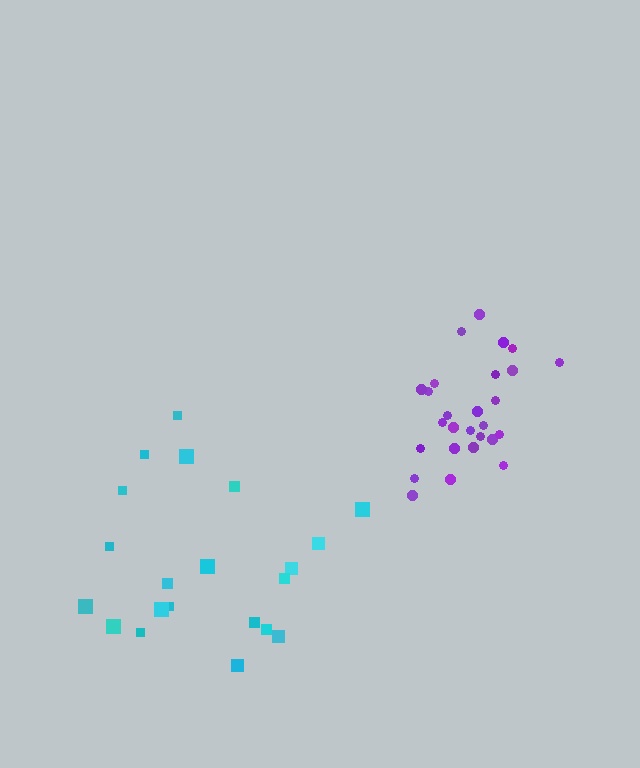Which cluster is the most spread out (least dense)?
Cyan.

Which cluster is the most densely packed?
Purple.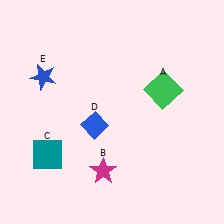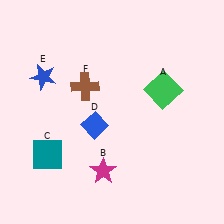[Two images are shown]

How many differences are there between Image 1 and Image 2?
There is 1 difference between the two images.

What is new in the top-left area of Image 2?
A brown cross (F) was added in the top-left area of Image 2.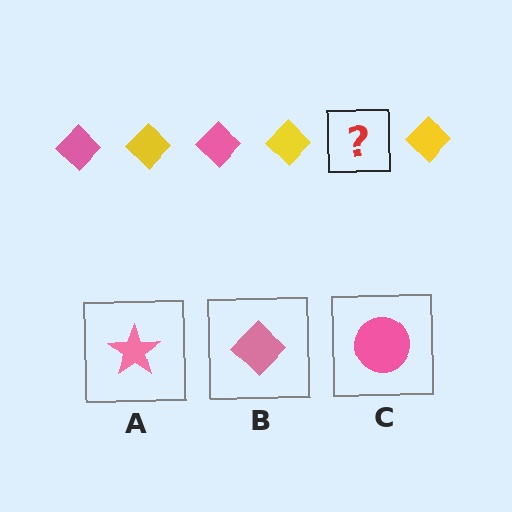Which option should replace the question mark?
Option B.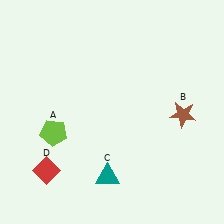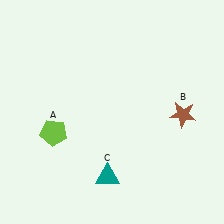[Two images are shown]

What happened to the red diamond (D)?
The red diamond (D) was removed in Image 2. It was in the bottom-left area of Image 1.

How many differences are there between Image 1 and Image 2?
There is 1 difference between the two images.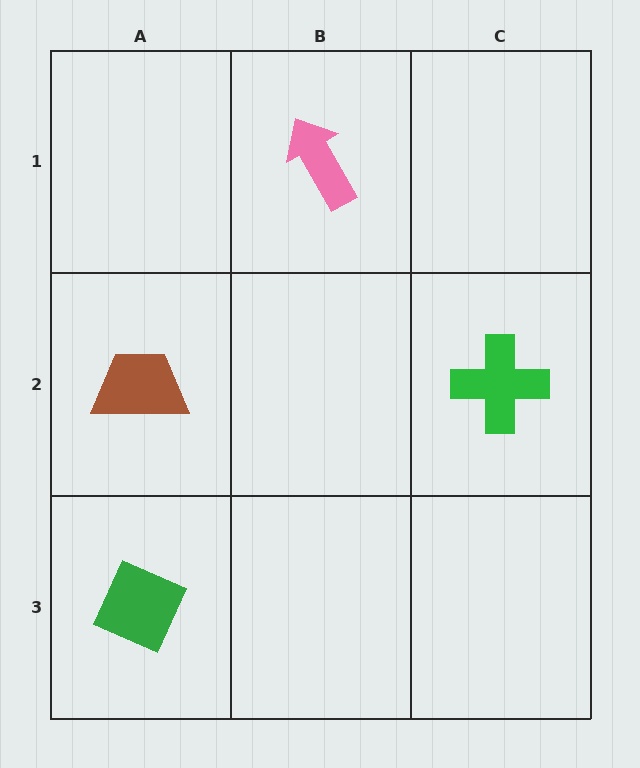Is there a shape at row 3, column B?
No, that cell is empty.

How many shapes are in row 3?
1 shape.